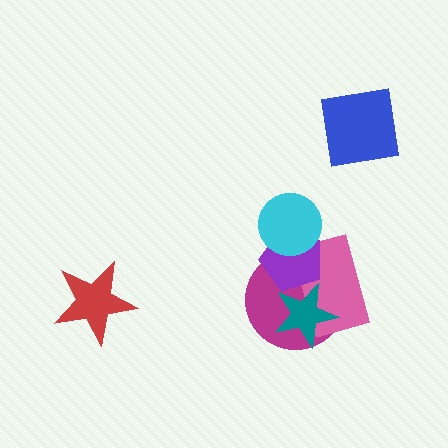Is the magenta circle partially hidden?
Yes, it is partially covered by another shape.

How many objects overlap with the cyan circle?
1 object overlaps with the cyan circle.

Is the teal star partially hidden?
No, no other shape covers it.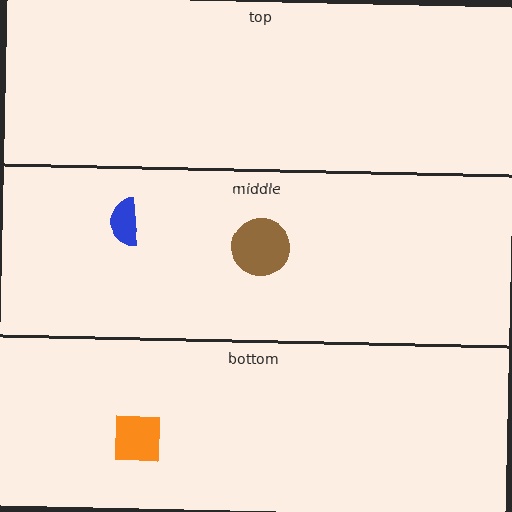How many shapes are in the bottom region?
1.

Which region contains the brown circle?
The middle region.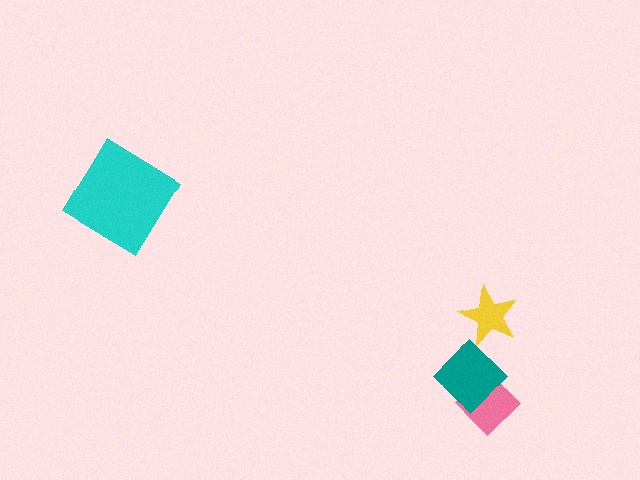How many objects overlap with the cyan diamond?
0 objects overlap with the cyan diamond.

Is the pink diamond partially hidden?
Yes, it is partially covered by another shape.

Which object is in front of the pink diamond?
The teal diamond is in front of the pink diamond.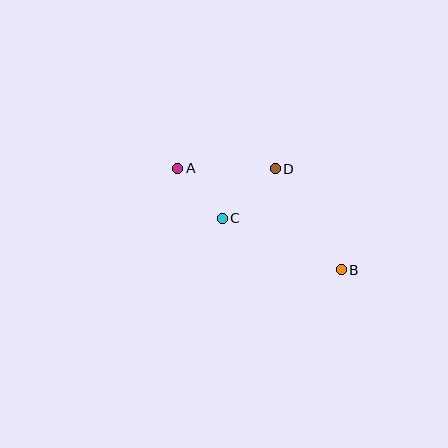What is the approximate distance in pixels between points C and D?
The distance between C and D is approximately 73 pixels.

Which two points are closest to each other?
Points A and C are closest to each other.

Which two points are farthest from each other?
Points A and B are farthest from each other.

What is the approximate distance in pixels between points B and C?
The distance between B and C is approximately 130 pixels.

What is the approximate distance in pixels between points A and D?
The distance between A and D is approximately 97 pixels.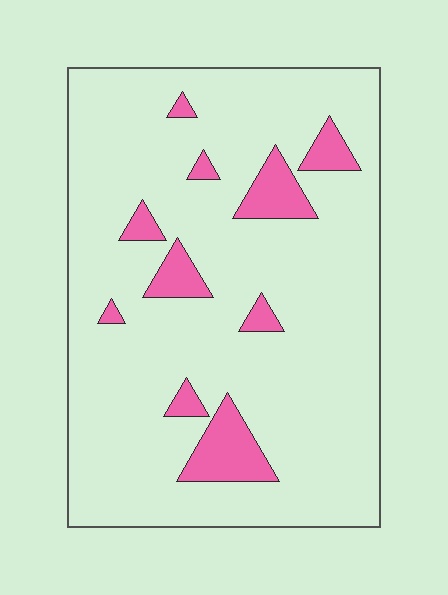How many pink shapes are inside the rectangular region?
10.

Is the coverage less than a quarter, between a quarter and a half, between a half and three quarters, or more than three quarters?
Less than a quarter.